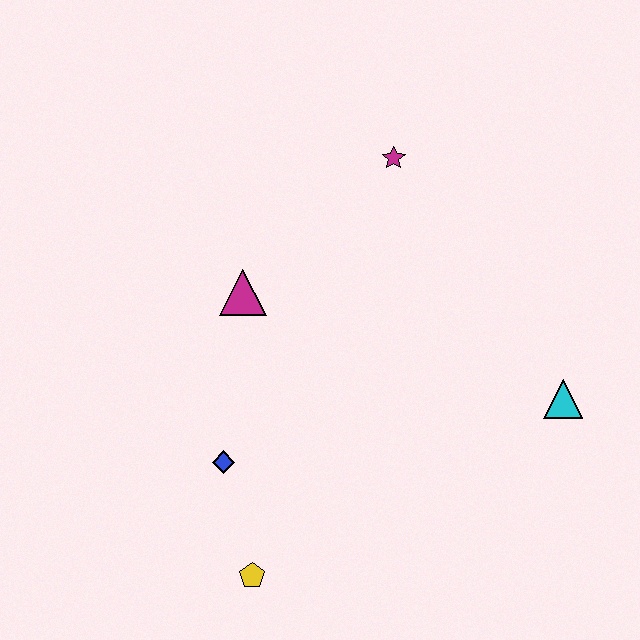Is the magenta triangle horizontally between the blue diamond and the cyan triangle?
Yes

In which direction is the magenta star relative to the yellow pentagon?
The magenta star is above the yellow pentagon.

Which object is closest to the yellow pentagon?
The blue diamond is closest to the yellow pentagon.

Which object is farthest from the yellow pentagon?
The magenta star is farthest from the yellow pentagon.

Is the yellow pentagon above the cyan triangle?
No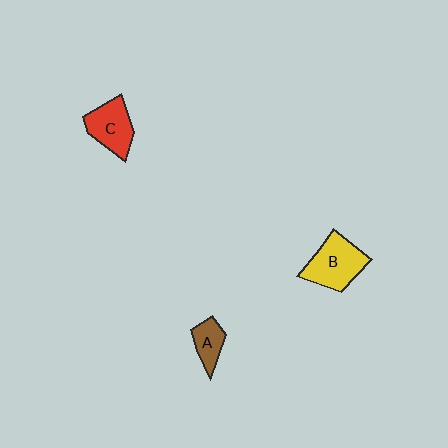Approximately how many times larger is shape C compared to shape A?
Approximately 1.7 times.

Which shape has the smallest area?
Shape A (brown).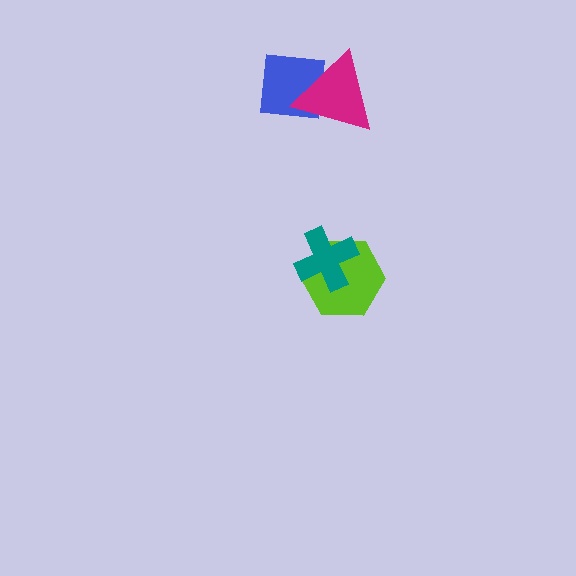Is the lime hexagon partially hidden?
Yes, it is partially covered by another shape.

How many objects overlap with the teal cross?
1 object overlaps with the teal cross.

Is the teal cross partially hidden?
No, no other shape covers it.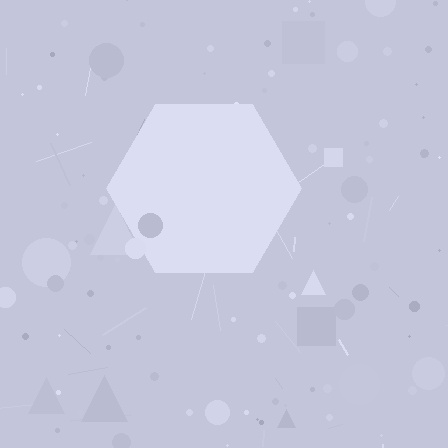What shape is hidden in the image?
A hexagon is hidden in the image.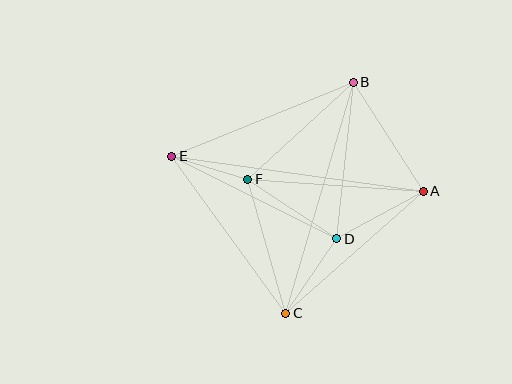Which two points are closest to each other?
Points E and F are closest to each other.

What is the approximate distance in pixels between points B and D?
The distance between B and D is approximately 157 pixels.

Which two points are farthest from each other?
Points A and E are farthest from each other.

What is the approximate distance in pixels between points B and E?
The distance between B and E is approximately 196 pixels.